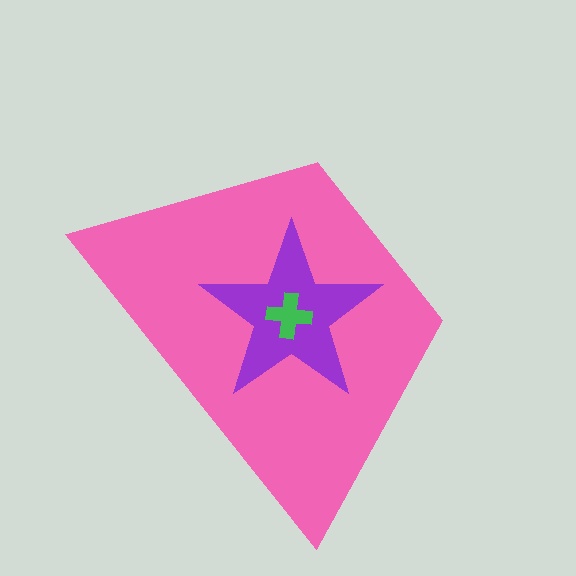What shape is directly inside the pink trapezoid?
The purple star.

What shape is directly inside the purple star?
The green cross.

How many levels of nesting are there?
3.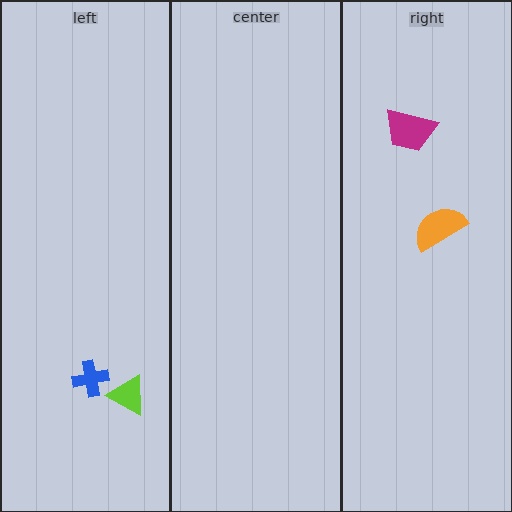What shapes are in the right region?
The orange semicircle, the magenta trapezoid.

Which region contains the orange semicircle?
The right region.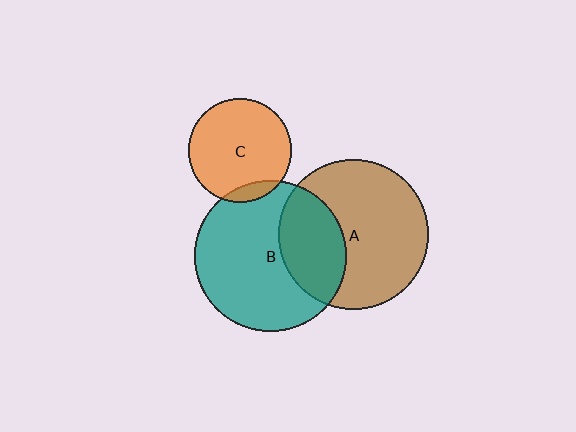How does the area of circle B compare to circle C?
Approximately 2.1 times.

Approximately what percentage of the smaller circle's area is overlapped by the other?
Approximately 10%.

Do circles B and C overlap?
Yes.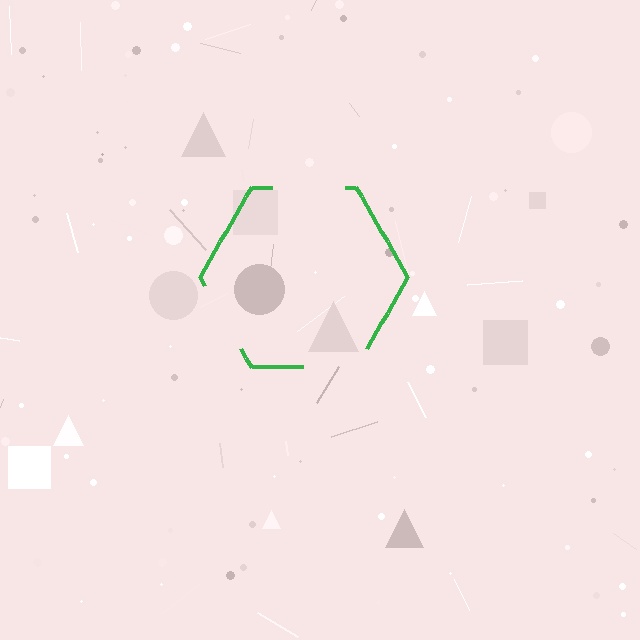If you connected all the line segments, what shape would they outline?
They would outline a hexagon.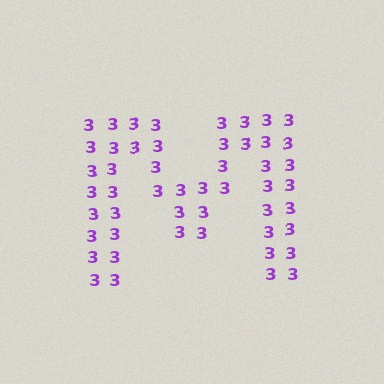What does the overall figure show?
The overall figure shows the letter M.